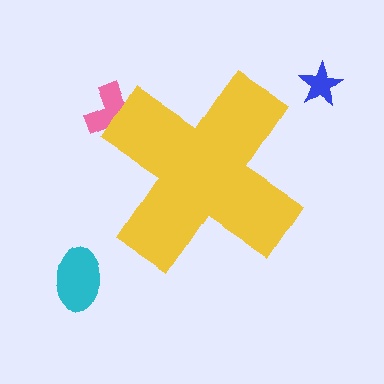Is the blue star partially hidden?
No, the blue star is fully visible.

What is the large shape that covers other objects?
A yellow cross.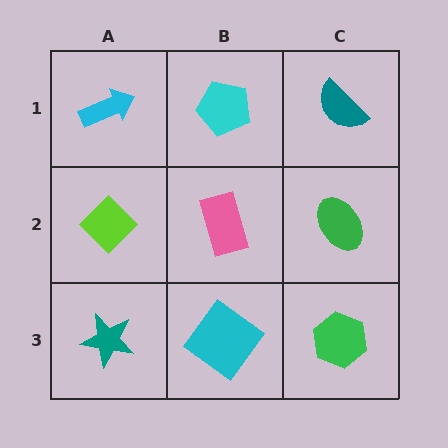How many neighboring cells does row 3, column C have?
2.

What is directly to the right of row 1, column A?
A cyan pentagon.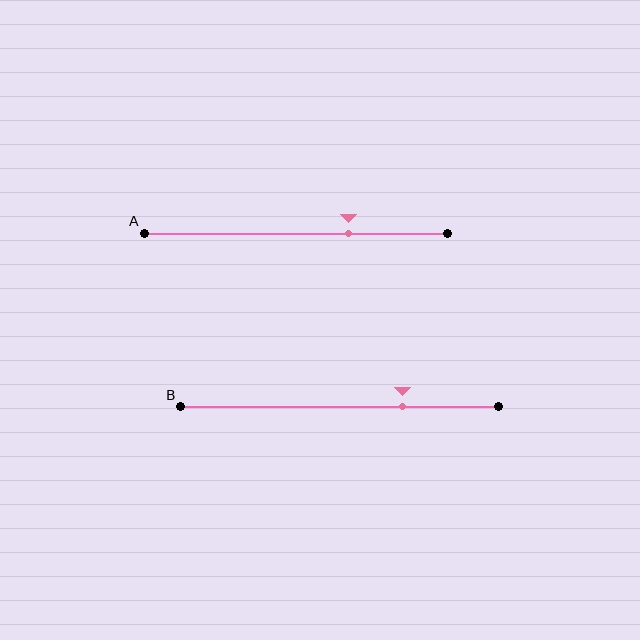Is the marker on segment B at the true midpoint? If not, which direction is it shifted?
No, the marker on segment B is shifted to the right by about 20% of the segment length.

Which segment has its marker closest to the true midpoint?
Segment A has its marker closest to the true midpoint.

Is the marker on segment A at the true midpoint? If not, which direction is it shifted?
No, the marker on segment A is shifted to the right by about 17% of the segment length.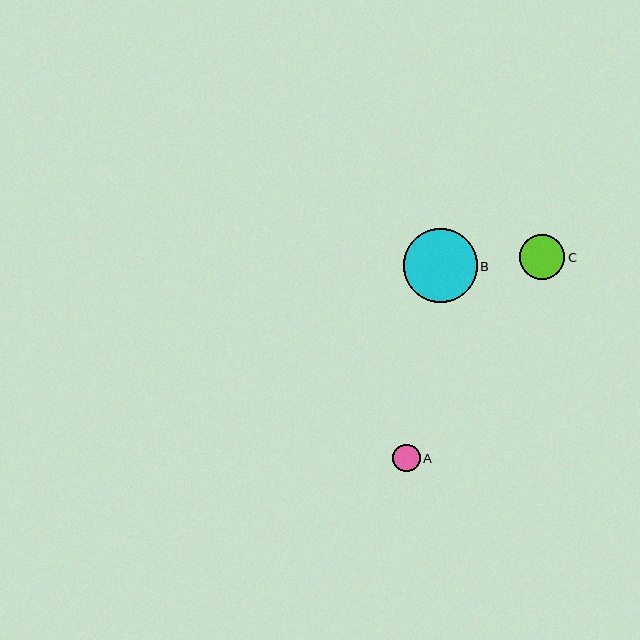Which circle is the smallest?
Circle A is the smallest with a size of approximately 27 pixels.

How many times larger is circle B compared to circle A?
Circle B is approximately 2.7 times the size of circle A.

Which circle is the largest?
Circle B is the largest with a size of approximately 74 pixels.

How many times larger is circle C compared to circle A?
Circle C is approximately 1.6 times the size of circle A.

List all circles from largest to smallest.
From largest to smallest: B, C, A.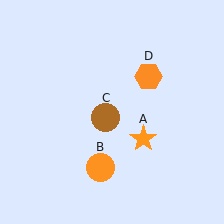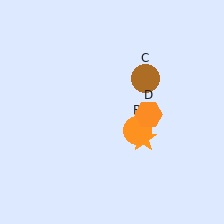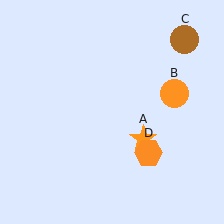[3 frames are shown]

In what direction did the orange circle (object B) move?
The orange circle (object B) moved up and to the right.